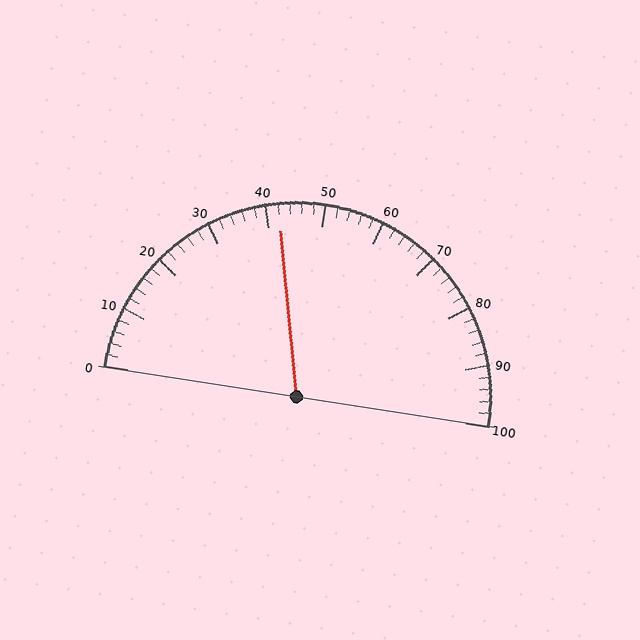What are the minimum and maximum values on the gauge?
The gauge ranges from 0 to 100.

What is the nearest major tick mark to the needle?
The nearest major tick mark is 40.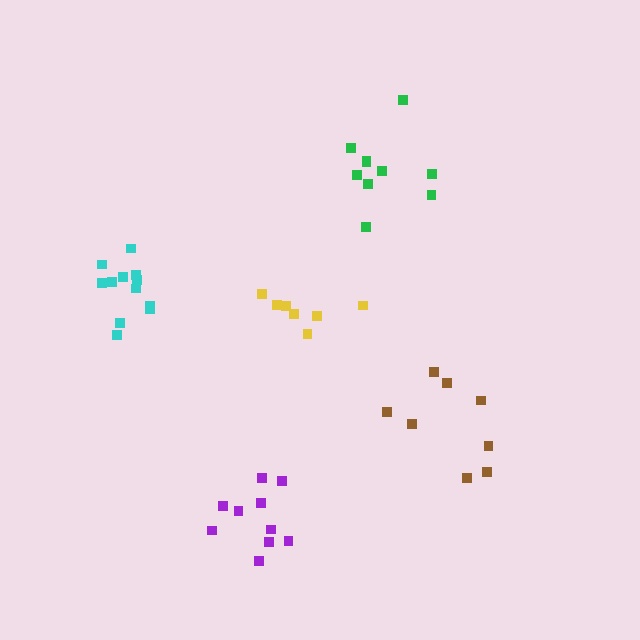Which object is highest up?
The green cluster is topmost.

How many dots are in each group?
Group 1: 10 dots, Group 2: 7 dots, Group 3: 12 dots, Group 4: 8 dots, Group 5: 10 dots (47 total).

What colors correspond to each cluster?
The clusters are colored: green, yellow, cyan, brown, purple.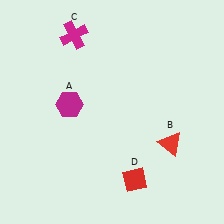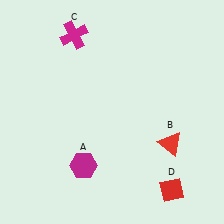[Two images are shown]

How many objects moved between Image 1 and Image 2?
2 objects moved between the two images.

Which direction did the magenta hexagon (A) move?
The magenta hexagon (A) moved down.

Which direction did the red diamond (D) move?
The red diamond (D) moved right.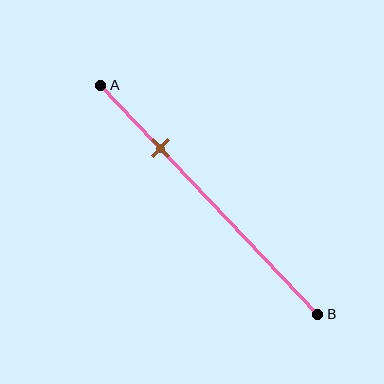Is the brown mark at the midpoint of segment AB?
No, the mark is at about 30% from A, not at the 50% midpoint.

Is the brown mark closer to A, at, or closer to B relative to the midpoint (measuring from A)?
The brown mark is closer to point A than the midpoint of segment AB.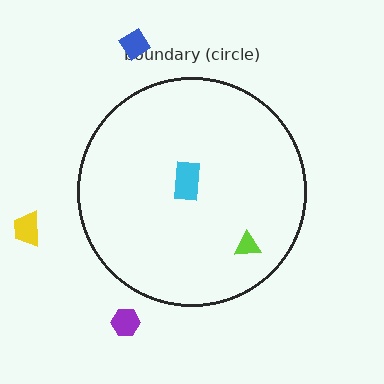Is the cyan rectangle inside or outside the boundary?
Inside.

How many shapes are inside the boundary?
2 inside, 3 outside.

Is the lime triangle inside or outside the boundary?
Inside.